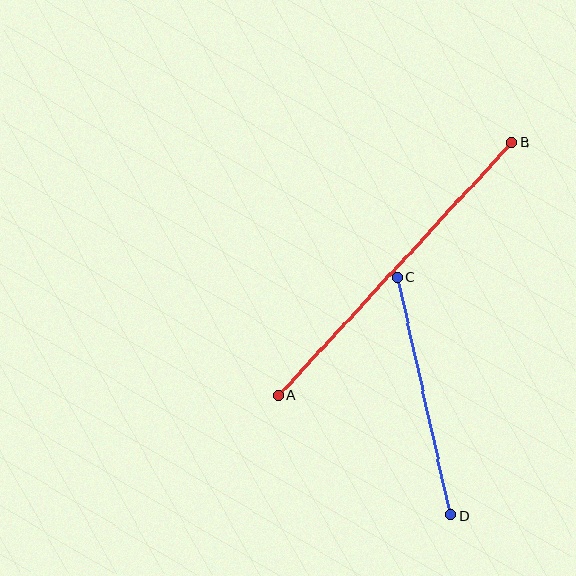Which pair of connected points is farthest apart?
Points A and B are farthest apart.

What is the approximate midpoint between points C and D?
The midpoint is at approximately (424, 396) pixels.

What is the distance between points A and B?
The distance is approximately 344 pixels.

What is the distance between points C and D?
The distance is approximately 244 pixels.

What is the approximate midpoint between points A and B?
The midpoint is at approximately (395, 269) pixels.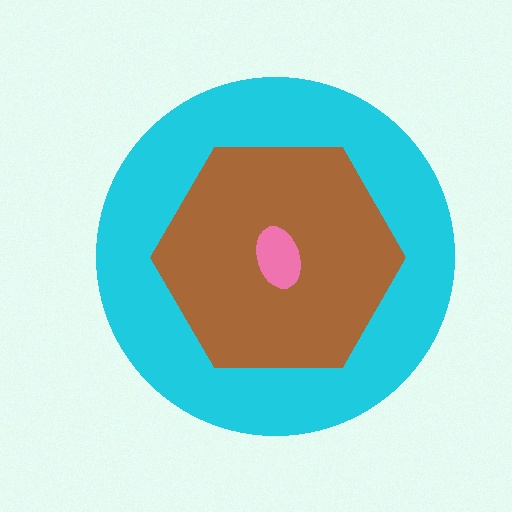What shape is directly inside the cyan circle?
The brown hexagon.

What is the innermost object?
The pink ellipse.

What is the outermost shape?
The cyan circle.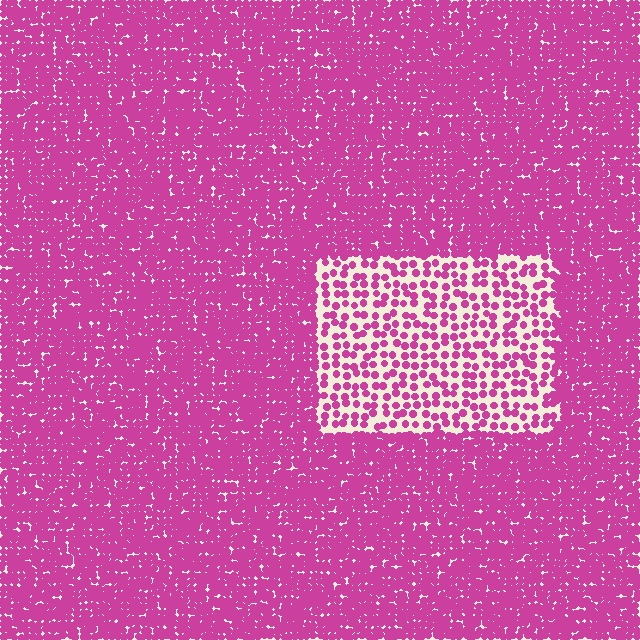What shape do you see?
I see a rectangle.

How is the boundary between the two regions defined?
The boundary is defined by a change in element density (approximately 2.7x ratio). All elements are the same color, size, and shape.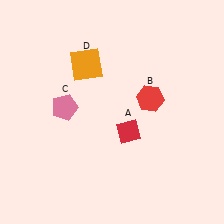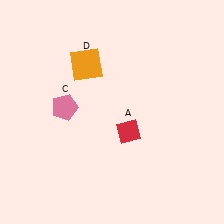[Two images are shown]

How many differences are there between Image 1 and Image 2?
There is 1 difference between the two images.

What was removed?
The red hexagon (B) was removed in Image 2.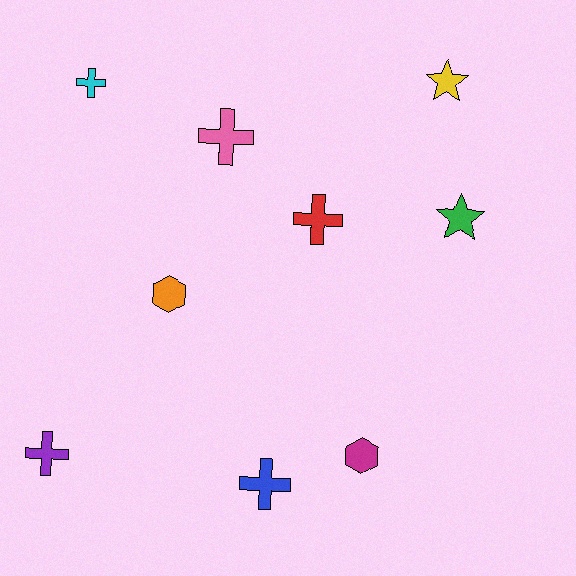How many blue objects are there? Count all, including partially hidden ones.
There is 1 blue object.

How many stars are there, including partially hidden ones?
There are 2 stars.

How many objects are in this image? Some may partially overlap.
There are 9 objects.